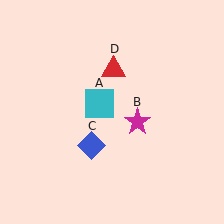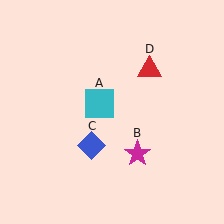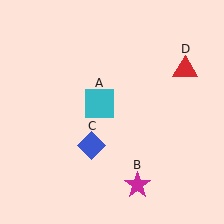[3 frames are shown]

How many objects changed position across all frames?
2 objects changed position: magenta star (object B), red triangle (object D).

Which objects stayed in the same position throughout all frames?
Cyan square (object A) and blue diamond (object C) remained stationary.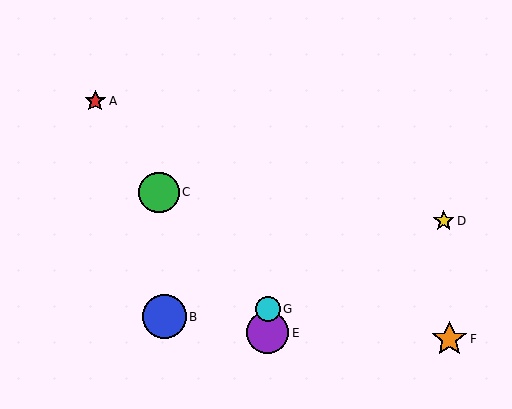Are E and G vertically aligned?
Yes, both are at x≈268.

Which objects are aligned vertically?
Objects E, G are aligned vertically.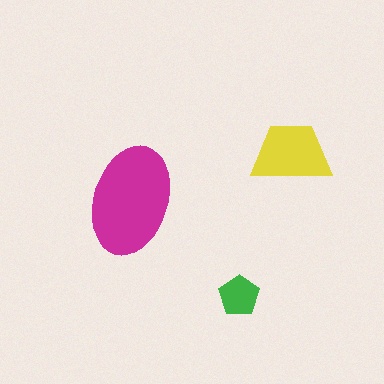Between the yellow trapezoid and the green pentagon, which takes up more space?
The yellow trapezoid.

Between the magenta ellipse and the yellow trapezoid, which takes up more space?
The magenta ellipse.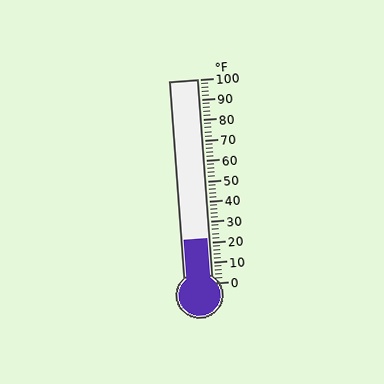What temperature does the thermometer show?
The thermometer shows approximately 22°F.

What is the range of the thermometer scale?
The thermometer scale ranges from 0°F to 100°F.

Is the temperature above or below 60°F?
The temperature is below 60°F.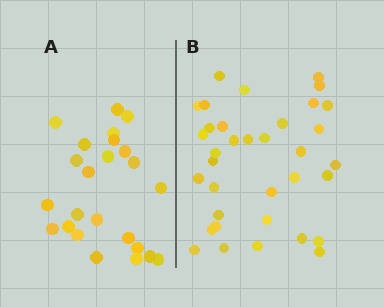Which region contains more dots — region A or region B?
Region B (the right region) has more dots.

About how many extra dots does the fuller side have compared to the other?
Region B has roughly 12 or so more dots than region A.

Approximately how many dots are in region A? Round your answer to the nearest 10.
About 20 dots. (The exact count is 24, which rounds to 20.)